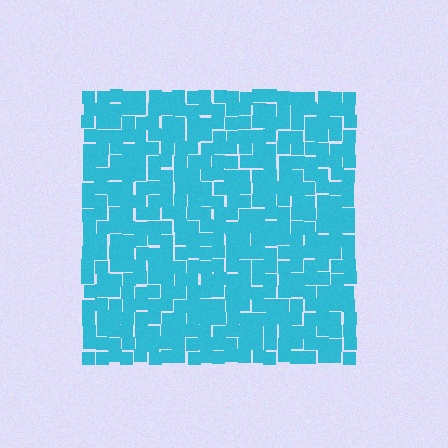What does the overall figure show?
The overall figure shows a square.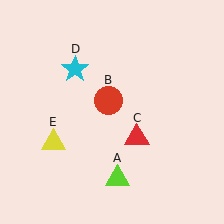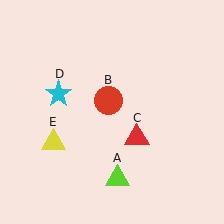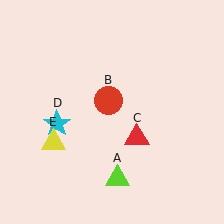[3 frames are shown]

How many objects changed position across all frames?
1 object changed position: cyan star (object D).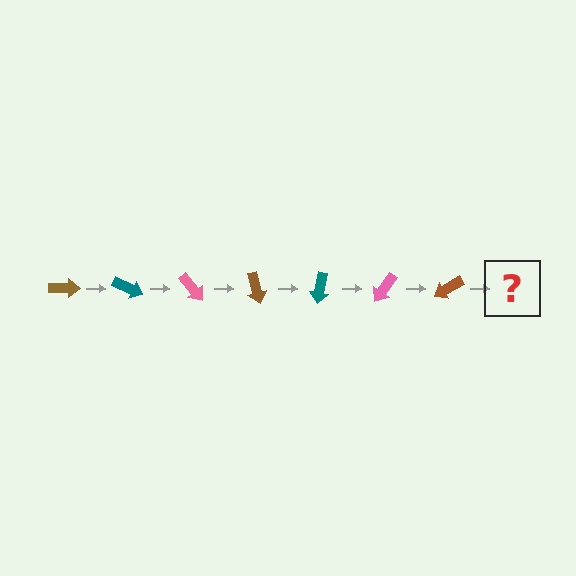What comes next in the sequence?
The next element should be a teal arrow, rotated 175 degrees from the start.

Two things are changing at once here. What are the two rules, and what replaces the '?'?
The two rules are that it rotates 25 degrees each step and the color cycles through brown, teal, and pink. The '?' should be a teal arrow, rotated 175 degrees from the start.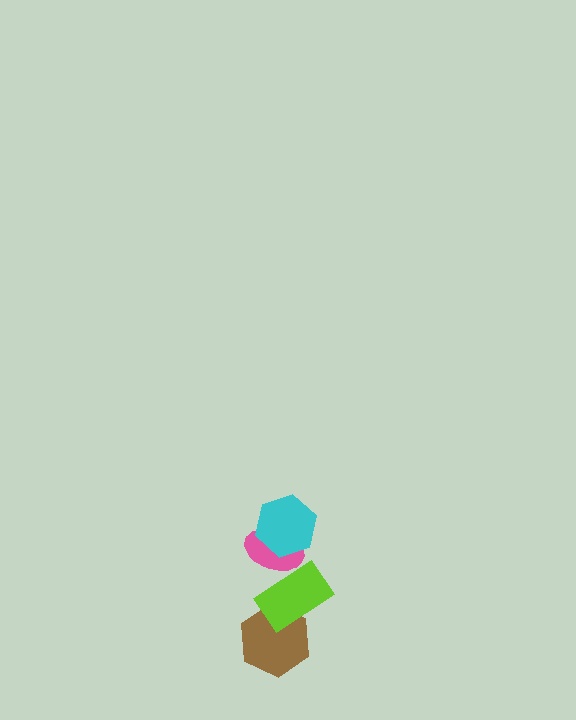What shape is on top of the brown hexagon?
The lime rectangle is on top of the brown hexagon.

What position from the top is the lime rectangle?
The lime rectangle is 3rd from the top.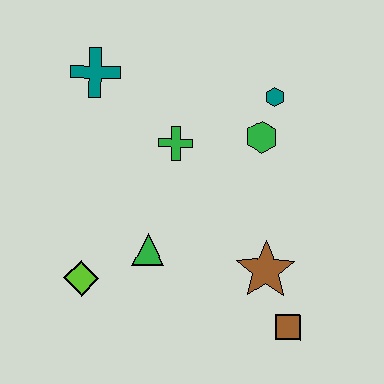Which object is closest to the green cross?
The green hexagon is closest to the green cross.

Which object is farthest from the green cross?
The brown square is farthest from the green cross.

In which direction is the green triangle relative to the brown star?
The green triangle is to the left of the brown star.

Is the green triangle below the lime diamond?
No